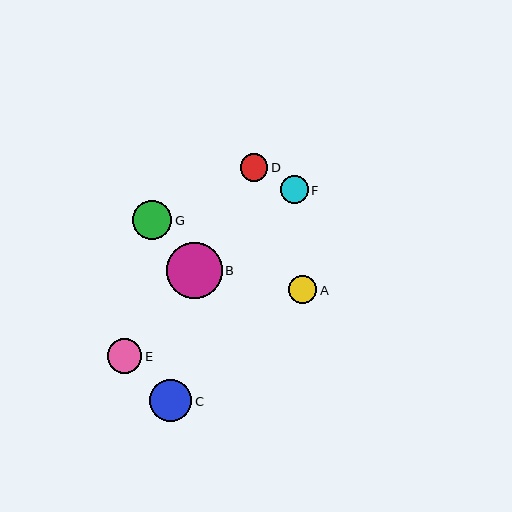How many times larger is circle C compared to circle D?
Circle C is approximately 1.5 times the size of circle D.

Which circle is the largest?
Circle B is the largest with a size of approximately 56 pixels.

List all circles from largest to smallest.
From largest to smallest: B, C, G, E, F, A, D.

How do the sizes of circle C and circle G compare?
Circle C and circle G are approximately the same size.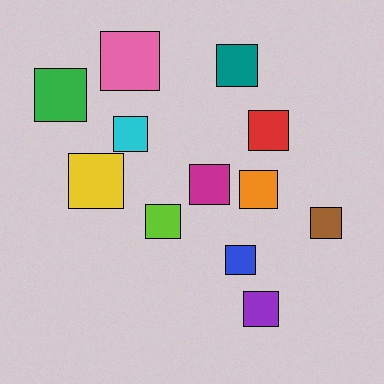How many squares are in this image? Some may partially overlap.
There are 12 squares.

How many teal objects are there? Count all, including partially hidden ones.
There is 1 teal object.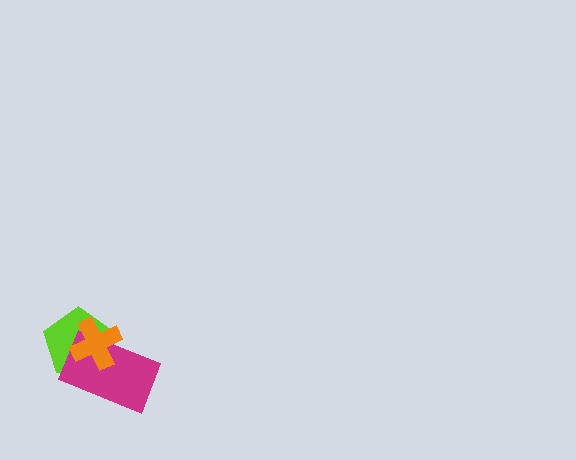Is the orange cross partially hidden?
No, no other shape covers it.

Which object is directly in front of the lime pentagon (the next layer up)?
The magenta rectangle is directly in front of the lime pentagon.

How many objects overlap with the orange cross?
2 objects overlap with the orange cross.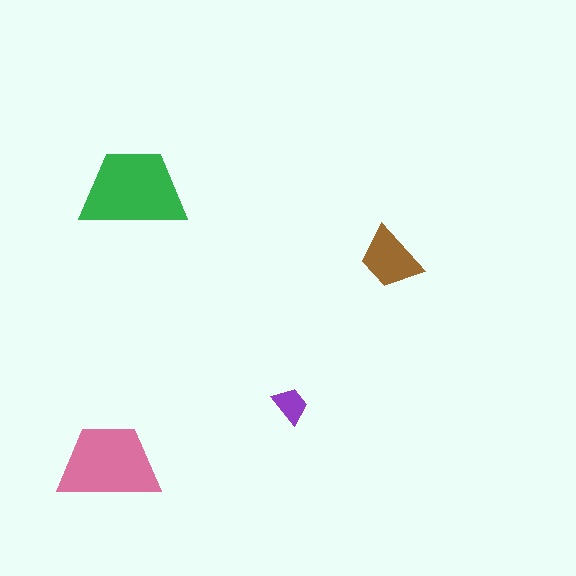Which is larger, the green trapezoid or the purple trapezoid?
The green one.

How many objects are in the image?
There are 4 objects in the image.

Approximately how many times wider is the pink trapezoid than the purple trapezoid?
About 2.5 times wider.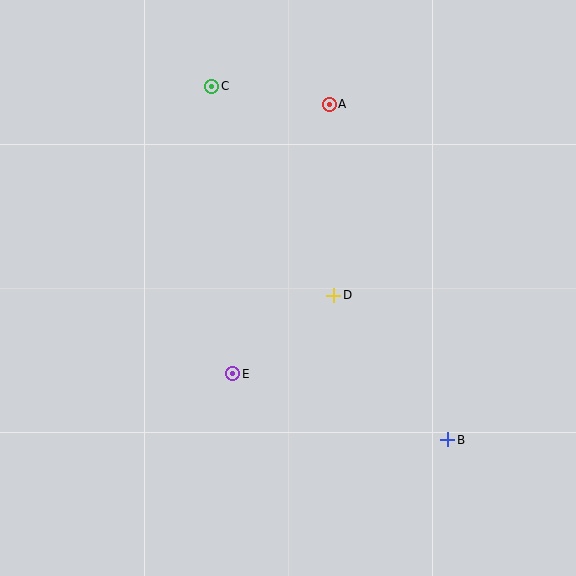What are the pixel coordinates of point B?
Point B is at (448, 440).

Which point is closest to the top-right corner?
Point A is closest to the top-right corner.